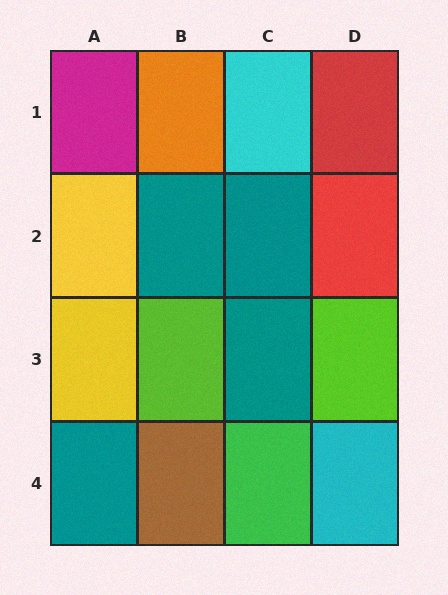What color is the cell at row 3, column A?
Yellow.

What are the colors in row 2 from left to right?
Yellow, teal, teal, red.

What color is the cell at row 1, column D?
Red.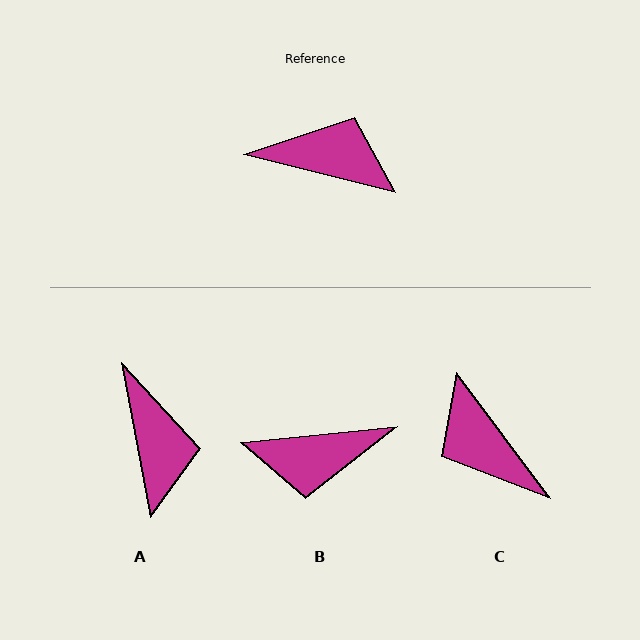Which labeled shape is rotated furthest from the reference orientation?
B, about 160 degrees away.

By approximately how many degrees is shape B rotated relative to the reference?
Approximately 160 degrees clockwise.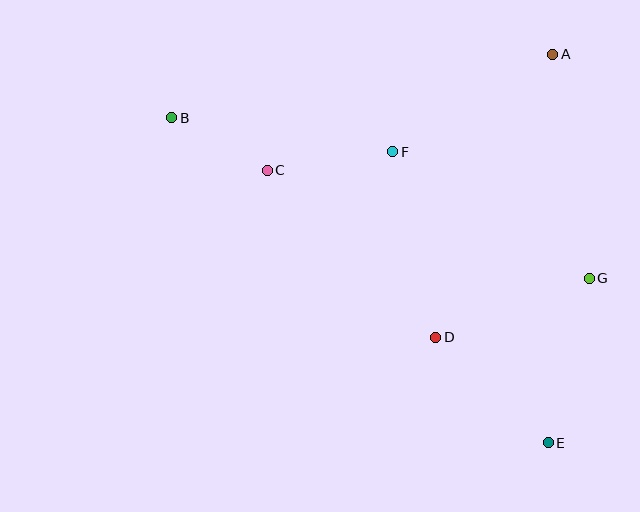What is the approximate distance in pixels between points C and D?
The distance between C and D is approximately 237 pixels.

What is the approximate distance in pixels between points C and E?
The distance between C and E is approximately 392 pixels.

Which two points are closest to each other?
Points B and C are closest to each other.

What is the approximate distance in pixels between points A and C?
The distance between A and C is approximately 308 pixels.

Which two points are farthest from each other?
Points B and E are farthest from each other.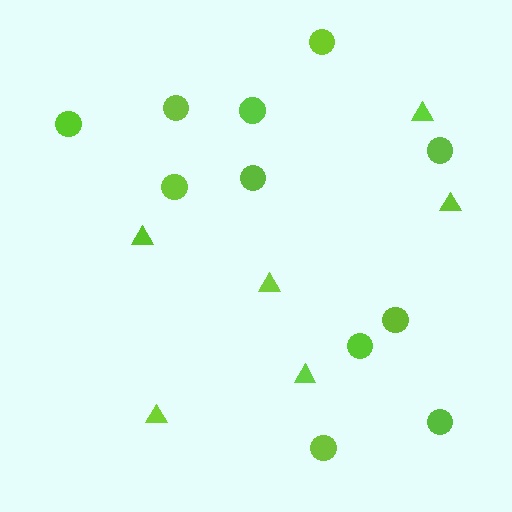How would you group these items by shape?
There are 2 groups: one group of circles (11) and one group of triangles (6).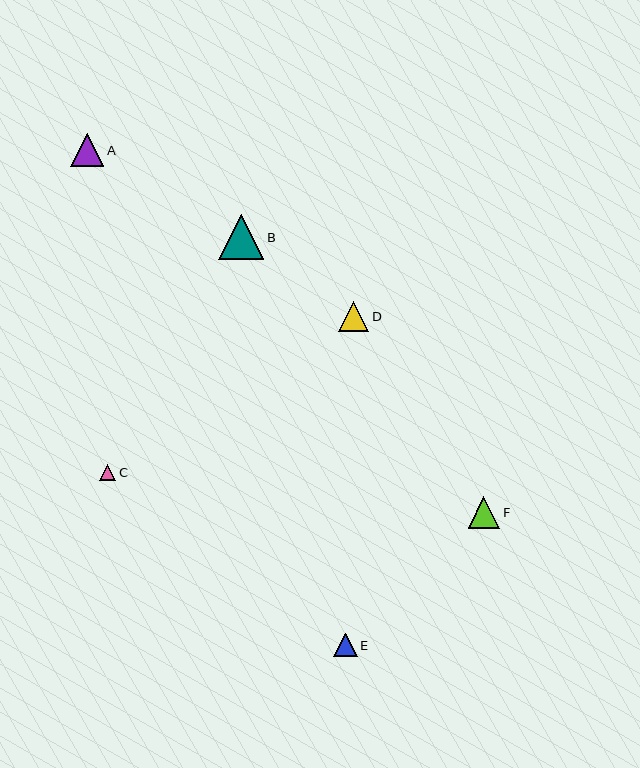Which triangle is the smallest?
Triangle C is the smallest with a size of approximately 16 pixels.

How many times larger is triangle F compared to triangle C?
Triangle F is approximately 1.9 times the size of triangle C.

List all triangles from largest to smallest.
From largest to smallest: B, A, F, D, E, C.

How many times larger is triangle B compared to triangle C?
Triangle B is approximately 2.8 times the size of triangle C.